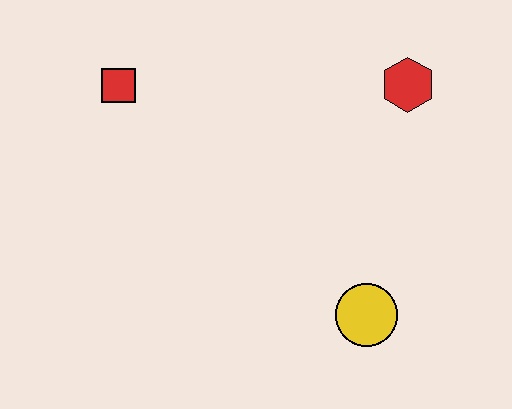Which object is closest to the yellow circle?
The red hexagon is closest to the yellow circle.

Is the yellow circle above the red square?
No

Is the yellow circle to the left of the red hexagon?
Yes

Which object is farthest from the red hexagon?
The red square is farthest from the red hexagon.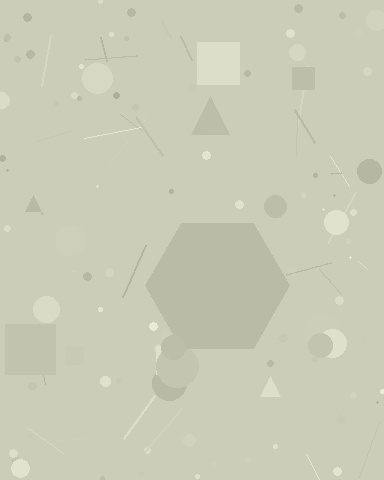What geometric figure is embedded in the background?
A hexagon is embedded in the background.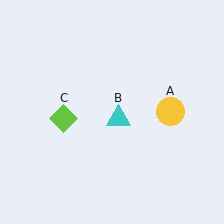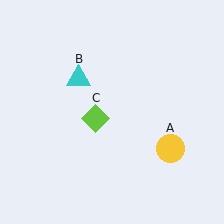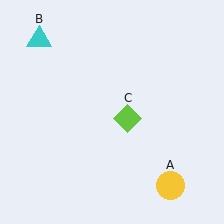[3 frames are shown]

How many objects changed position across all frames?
3 objects changed position: yellow circle (object A), cyan triangle (object B), lime diamond (object C).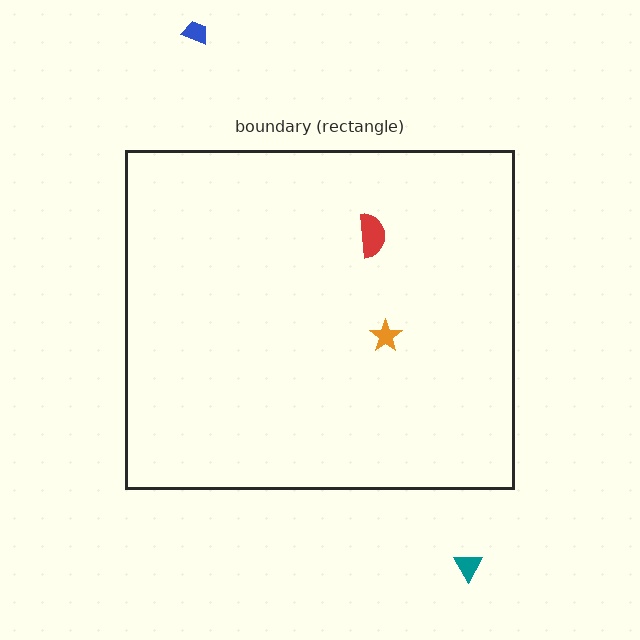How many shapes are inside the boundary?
2 inside, 2 outside.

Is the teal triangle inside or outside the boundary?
Outside.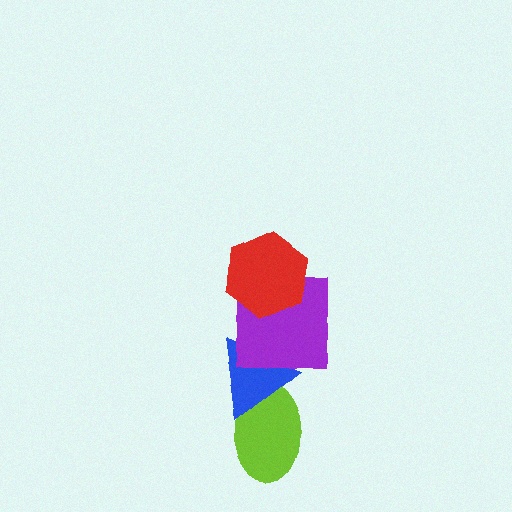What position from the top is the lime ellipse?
The lime ellipse is 4th from the top.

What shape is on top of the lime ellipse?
The blue triangle is on top of the lime ellipse.